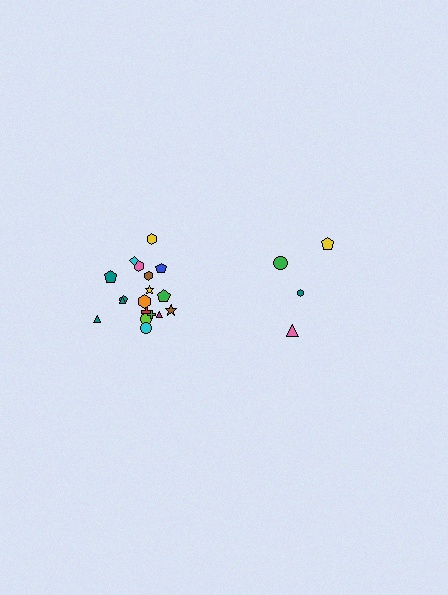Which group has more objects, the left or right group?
The left group.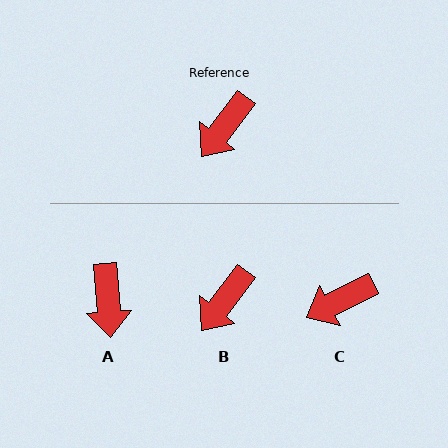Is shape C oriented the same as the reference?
No, it is off by about 26 degrees.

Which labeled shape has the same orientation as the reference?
B.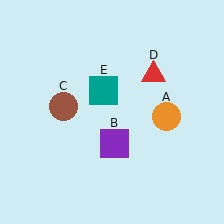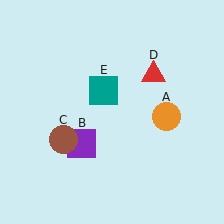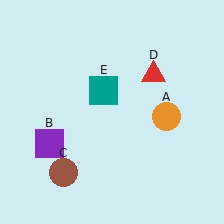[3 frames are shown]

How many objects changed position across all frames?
2 objects changed position: purple square (object B), brown circle (object C).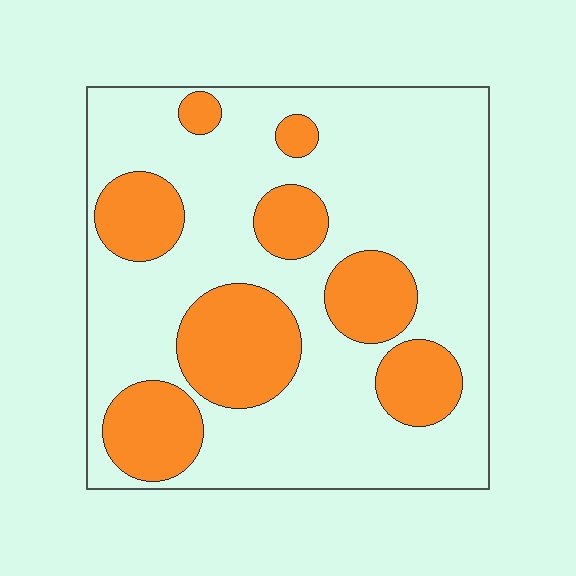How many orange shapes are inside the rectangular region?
8.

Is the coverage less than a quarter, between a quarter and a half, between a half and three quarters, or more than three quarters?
Between a quarter and a half.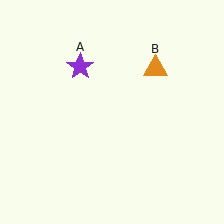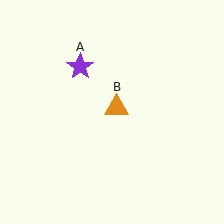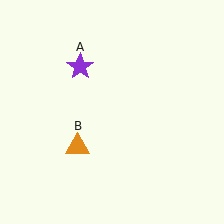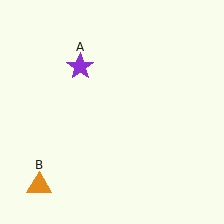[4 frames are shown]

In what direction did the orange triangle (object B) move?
The orange triangle (object B) moved down and to the left.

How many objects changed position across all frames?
1 object changed position: orange triangle (object B).